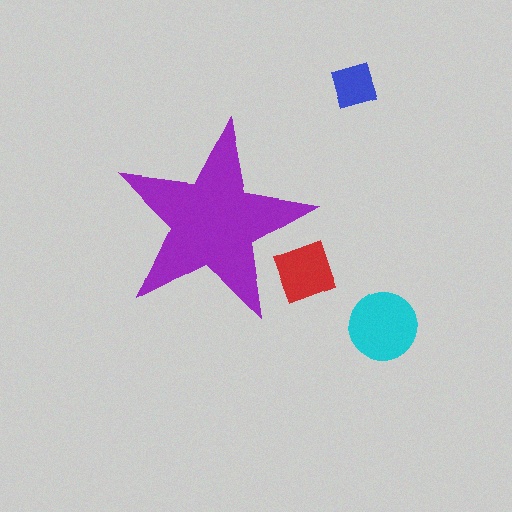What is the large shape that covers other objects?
A purple star.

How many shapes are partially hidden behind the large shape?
1 shape is partially hidden.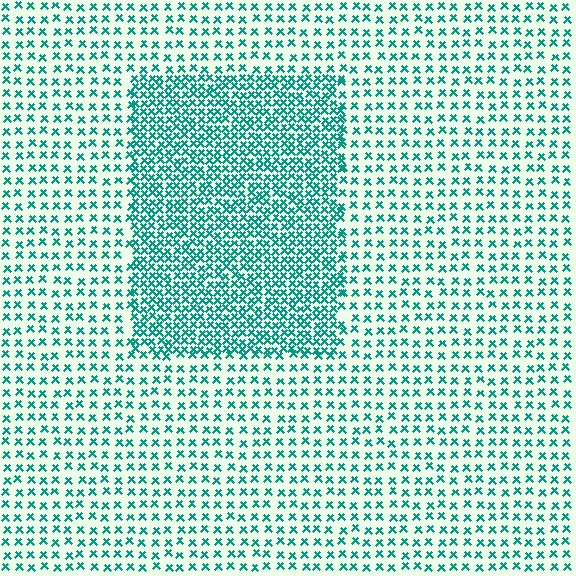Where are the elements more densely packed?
The elements are more densely packed inside the rectangle boundary.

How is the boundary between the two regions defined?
The boundary is defined by a change in element density (approximately 2.3x ratio). All elements are the same color, size, and shape.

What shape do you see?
I see a rectangle.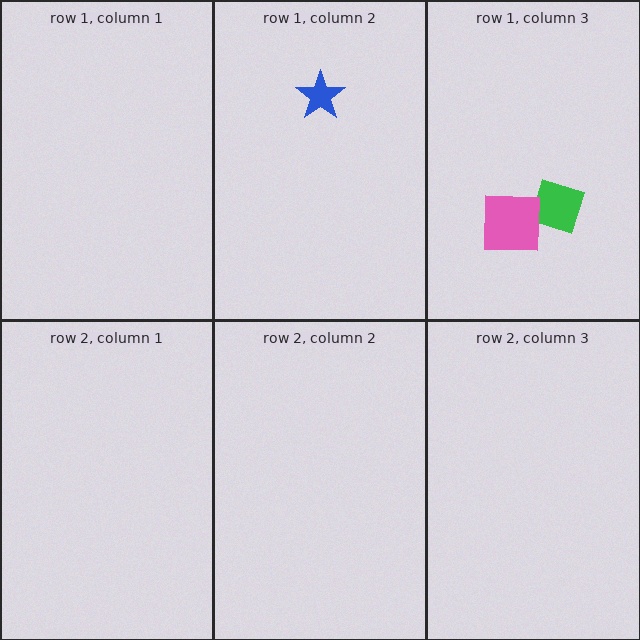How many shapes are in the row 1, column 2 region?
1.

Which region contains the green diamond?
The row 1, column 3 region.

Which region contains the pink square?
The row 1, column 3 region.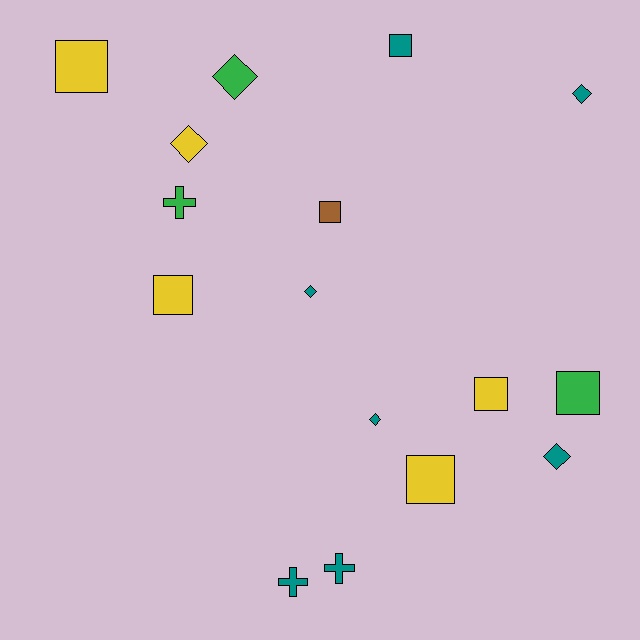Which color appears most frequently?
Teal, with 7 objects.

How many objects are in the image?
There are 16 objects.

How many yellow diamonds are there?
There is 1 yellow diamond.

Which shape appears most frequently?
Square, with 7 objects.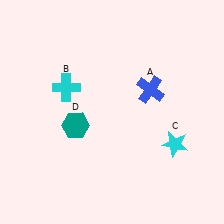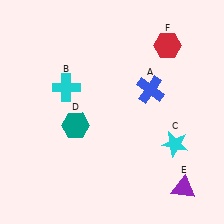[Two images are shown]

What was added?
A purple triangle (E), a red hexagon (F) were added in Image 2.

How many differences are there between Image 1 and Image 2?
There are 2 differences between the two images.